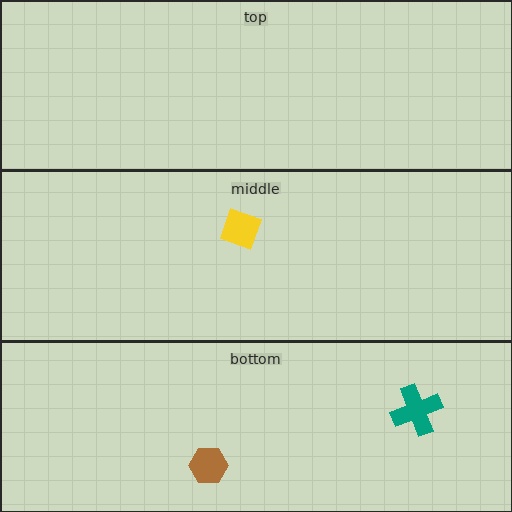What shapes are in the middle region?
The yellow diamond.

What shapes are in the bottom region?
The brown hexagon, the teal cross.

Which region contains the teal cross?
The bottom region.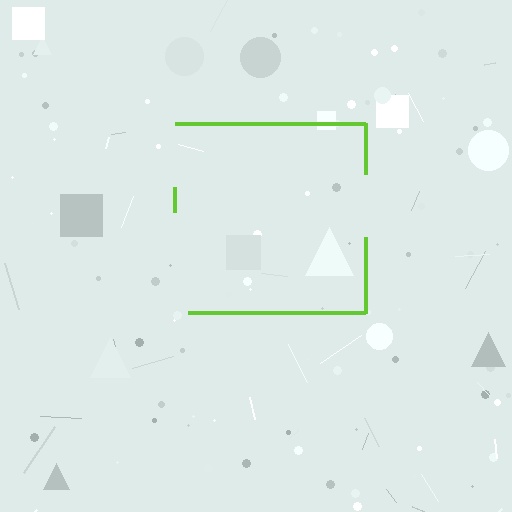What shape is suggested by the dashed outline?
The dashed outline suggests a square.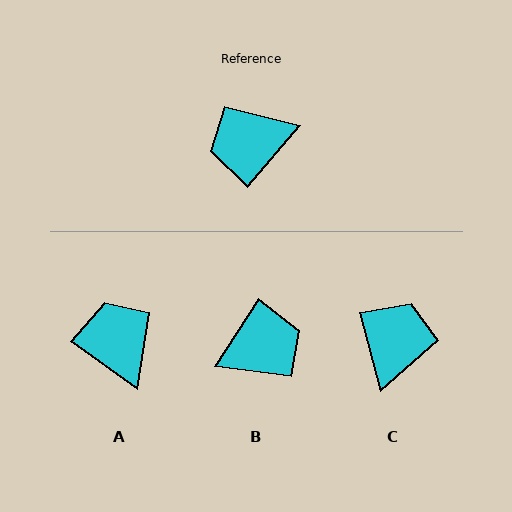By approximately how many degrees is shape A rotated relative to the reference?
Approximately 85 degrees clockwise.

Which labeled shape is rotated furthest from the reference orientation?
B, about 173 degrees away.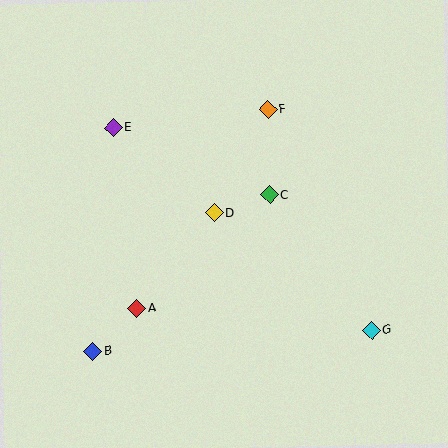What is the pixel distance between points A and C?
The distance between A and C is 174 pixels.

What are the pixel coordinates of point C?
Point C is at (269, 195).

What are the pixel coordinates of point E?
Point E is at (113, 127).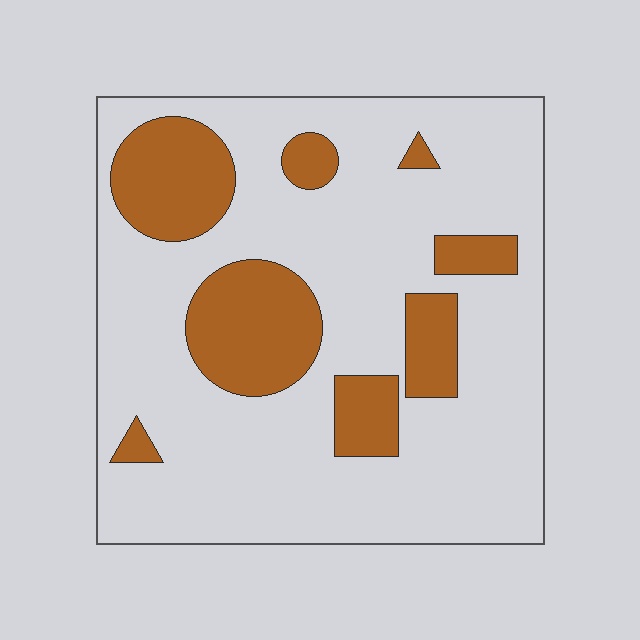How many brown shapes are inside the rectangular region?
8.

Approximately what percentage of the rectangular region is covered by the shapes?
Approximately 25%.